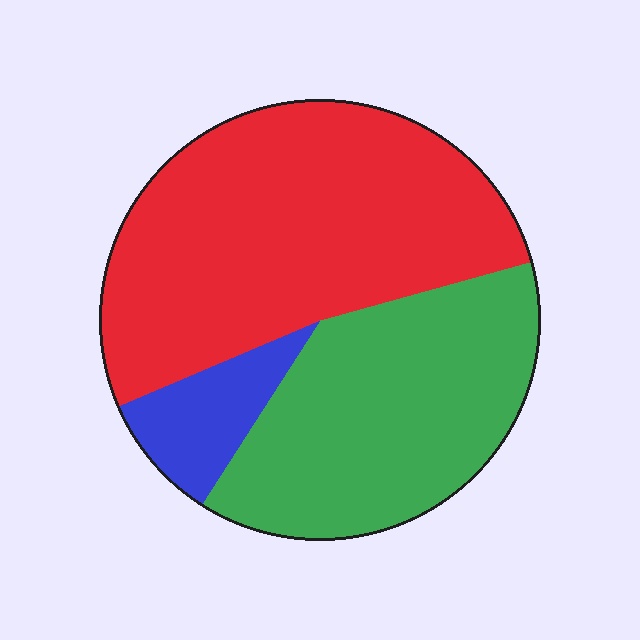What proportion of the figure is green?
Green takes up about three eighths (3/8) of the figure.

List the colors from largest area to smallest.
From largest to smallest: red, green, blue.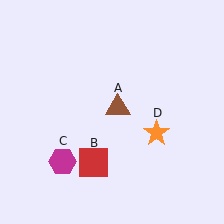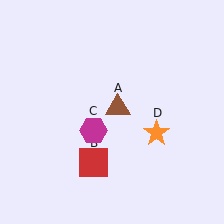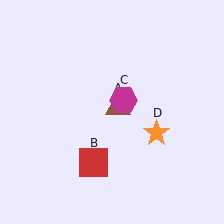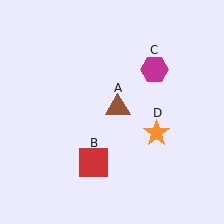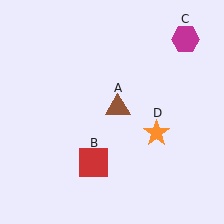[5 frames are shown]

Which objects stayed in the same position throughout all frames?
Brown triangle (object A) and red square (object B) and orange star (object D) remained stationary.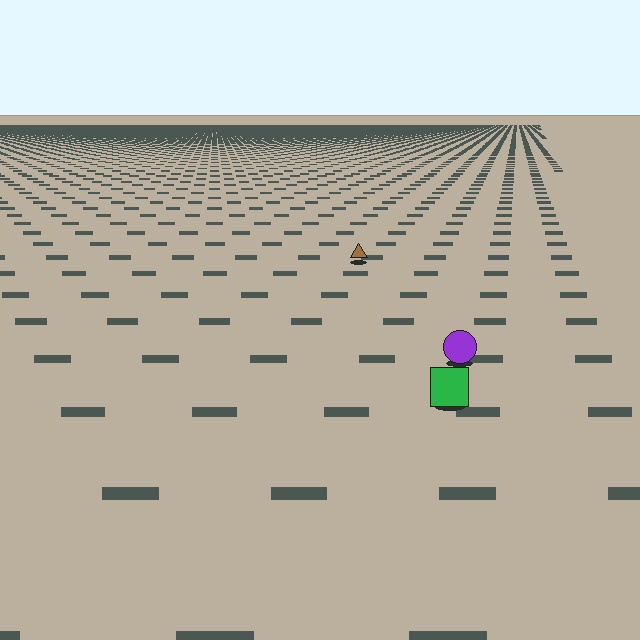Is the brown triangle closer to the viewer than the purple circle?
No. The purple circle is closer — you can tell from the texture gradient: the ground texture is coarser near it.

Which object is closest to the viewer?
The green square is closest. The texture marks near it are larger and more spread out.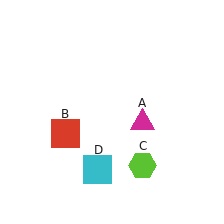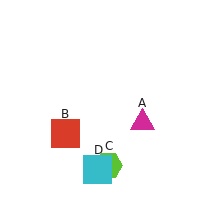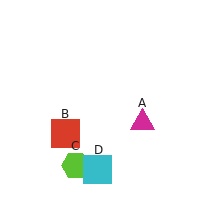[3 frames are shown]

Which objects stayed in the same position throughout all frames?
Magenta triangle (object A) and red square (object B) and cyan square (object D) remained stationary.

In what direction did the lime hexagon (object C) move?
The lime hexagon (object C) moved left.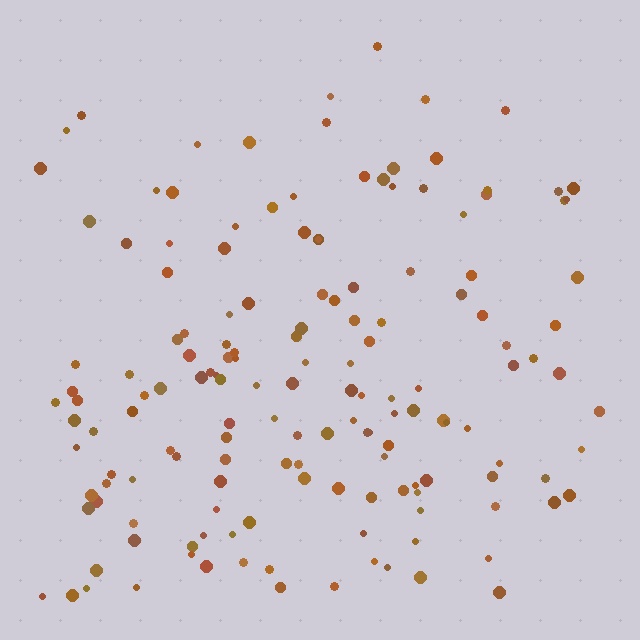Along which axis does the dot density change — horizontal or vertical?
Vertical.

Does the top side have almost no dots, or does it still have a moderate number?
Still a moderate number, just noticeably fewer than the bottom.